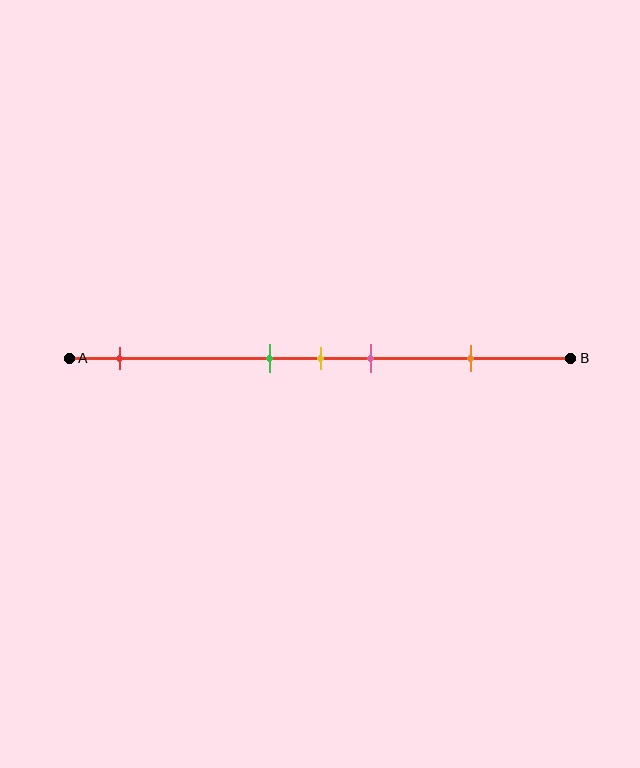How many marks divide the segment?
There are 5 marks dividing the segment.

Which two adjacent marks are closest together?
The green and yellow marks are the closest adjacent pair.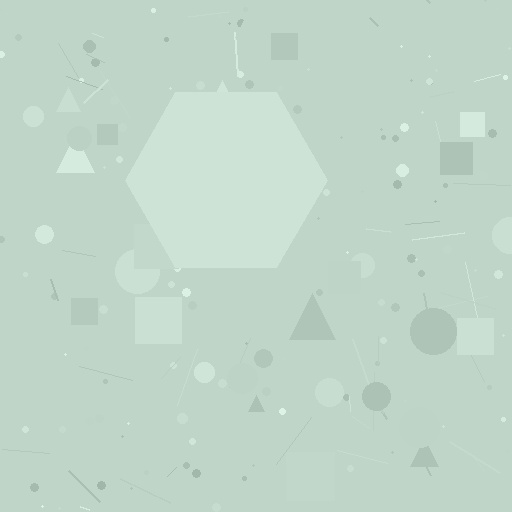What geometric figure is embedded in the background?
A hexagon is embedded in the background.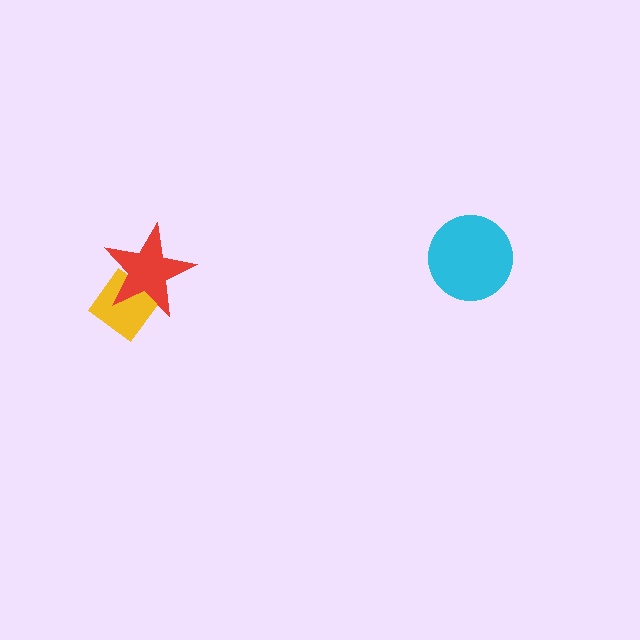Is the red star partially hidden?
No, no other shape covers it.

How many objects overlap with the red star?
1 object overlaps with the red star.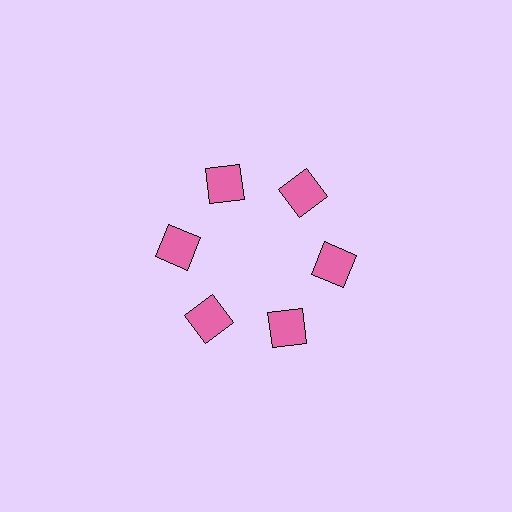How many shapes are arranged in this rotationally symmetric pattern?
There are 6 shapes, arranged in 6 groups of 1.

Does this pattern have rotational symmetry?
Yes, this pattern has 6-fold rotational symmetry. It looks the same after rotating 60 degrees around the center.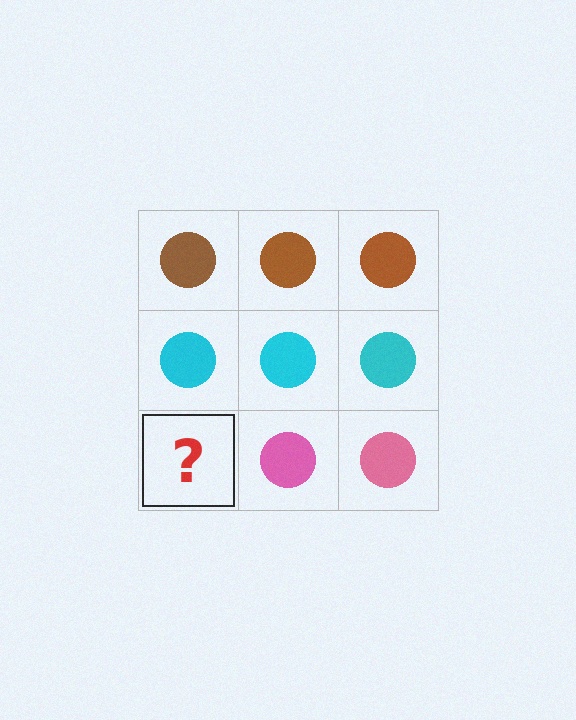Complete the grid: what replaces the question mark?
The question mark should be replaced with a pink circle.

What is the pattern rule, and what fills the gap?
The rule is that each row has a consistent color. The gap should be filled with a pink circle.